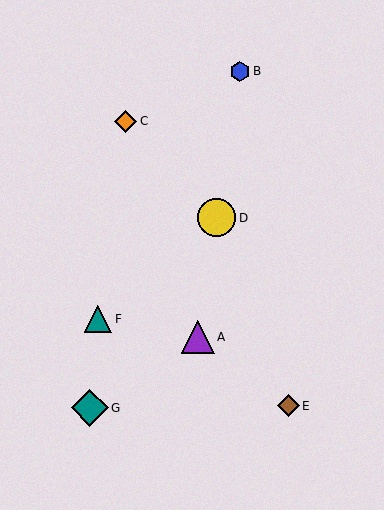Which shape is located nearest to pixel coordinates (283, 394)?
The brown diamond (labeled E) at (289, 406) is nearest to that location.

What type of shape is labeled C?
Shape C is an orange diamond.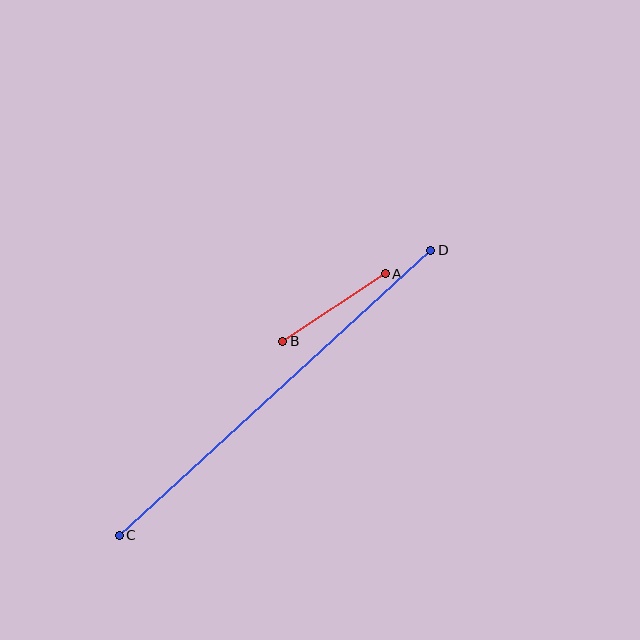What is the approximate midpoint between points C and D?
The midpoint is at approximately (275, 393) pixels.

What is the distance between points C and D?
The distance is approximately 422 pixels.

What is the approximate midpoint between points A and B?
The midpoint is at approximately (334, 307) pixels.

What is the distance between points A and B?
The distance is approximately 123 pixels.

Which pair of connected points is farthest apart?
Points C and D are farthest apart.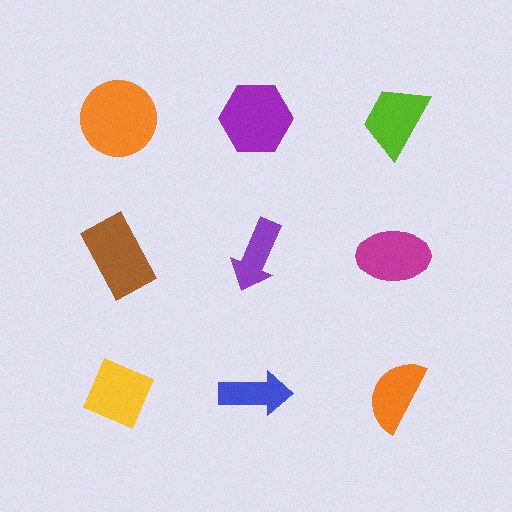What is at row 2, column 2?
A purple arrow.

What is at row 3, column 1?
A yellow diamond.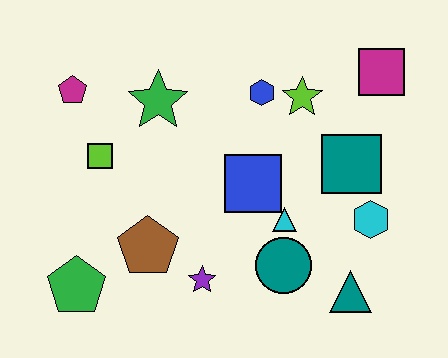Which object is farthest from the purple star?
The magenta square is farthest from the purple star.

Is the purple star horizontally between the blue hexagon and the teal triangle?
No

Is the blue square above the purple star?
Yes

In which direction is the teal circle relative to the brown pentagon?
The teal circle is to the right of the brown pentagon.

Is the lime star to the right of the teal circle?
Yes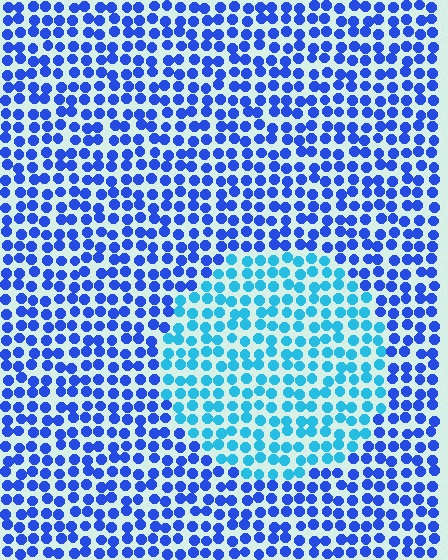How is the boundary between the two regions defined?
The boundary is defined purely by a slight shift in hue (about 36 degrees). Spacing, size, and orientation are identical on both sides.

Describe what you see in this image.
The image is filled with small blue elements in a uniform arrangement. A circle-shaped region is visible where the elements are tinted to a slightly different hue, forming a subtle color boundary.